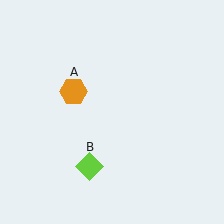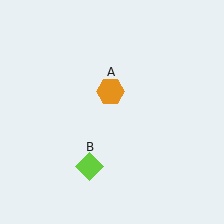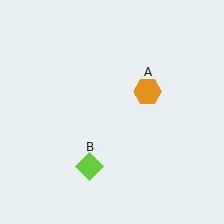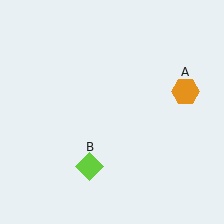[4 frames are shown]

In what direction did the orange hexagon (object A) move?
The orange hexagon (object A) moved right.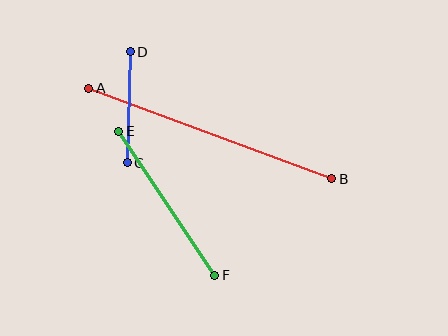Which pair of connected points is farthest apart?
Points A and B are farthest apart.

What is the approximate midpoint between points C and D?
The midpoint is at approximately (129, 107) pixels.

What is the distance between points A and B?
The distance is approximately 259 pixels.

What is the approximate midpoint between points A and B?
The midpoint is at approximately (210, 134) pixels.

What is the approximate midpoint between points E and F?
The midpoint is at approximately (167, 203) pixels.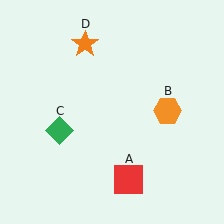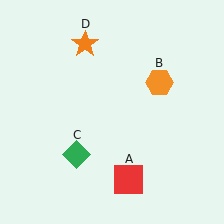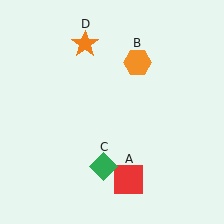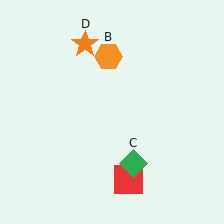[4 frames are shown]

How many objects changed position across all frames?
2 objects changed position: orange hexagon (object B), green diamond (object C).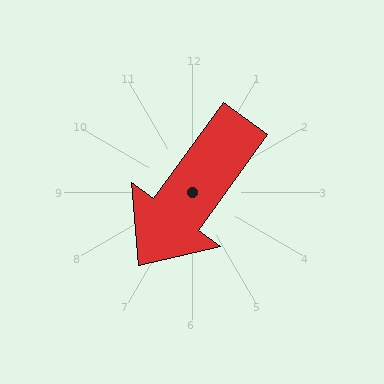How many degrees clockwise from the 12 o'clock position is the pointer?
Approximately 216 degrees.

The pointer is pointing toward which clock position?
Roughly 7 o'clock.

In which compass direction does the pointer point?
Southwest.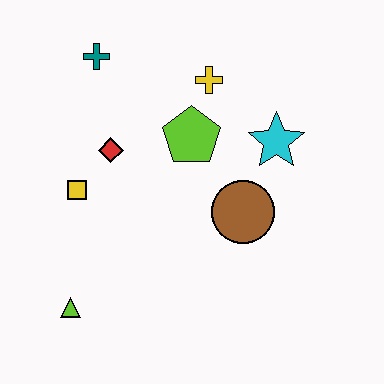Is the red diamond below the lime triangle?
No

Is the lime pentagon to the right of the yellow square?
Yes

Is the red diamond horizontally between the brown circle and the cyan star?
No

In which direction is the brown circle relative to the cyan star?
The brown circle is below the cyan star.